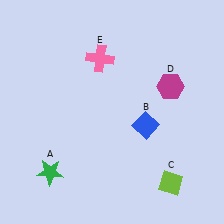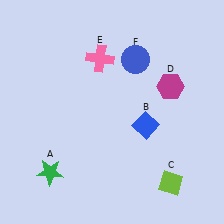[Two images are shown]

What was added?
A blue circle (F) was added in Image 2.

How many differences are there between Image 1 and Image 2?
There is 1 difference between the two images.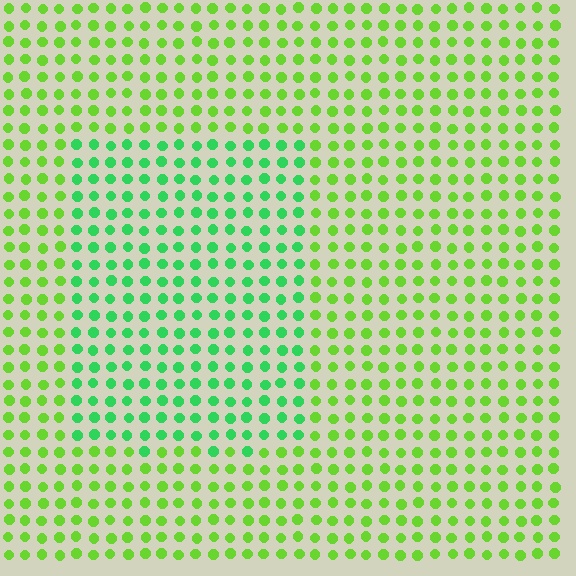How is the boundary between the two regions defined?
The boundary is defined purely by a slight shift in hue (about 36 degrees). Spacing, size, and orientation are identical on both sides.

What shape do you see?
I see a rectangle.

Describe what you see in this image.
The image is filled with small lime elements in a uniform arrangement. A rectangle-shaped region is visible where the elements are tinted to a slightly different hue, forming a subtle color boundary.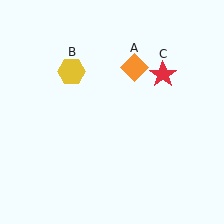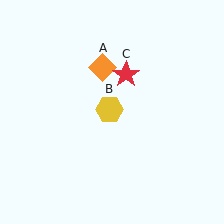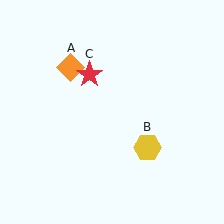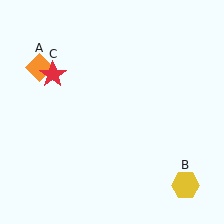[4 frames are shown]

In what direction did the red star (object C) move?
The red star (object C) moved left.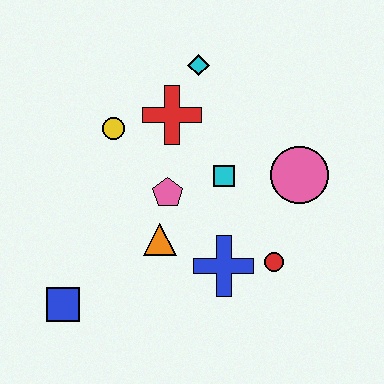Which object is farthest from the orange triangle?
The cyan diamond is farthest from the orange triangle.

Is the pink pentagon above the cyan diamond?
No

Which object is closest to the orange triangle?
The pink pentagon is closest to the orange triangle.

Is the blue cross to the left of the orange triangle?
No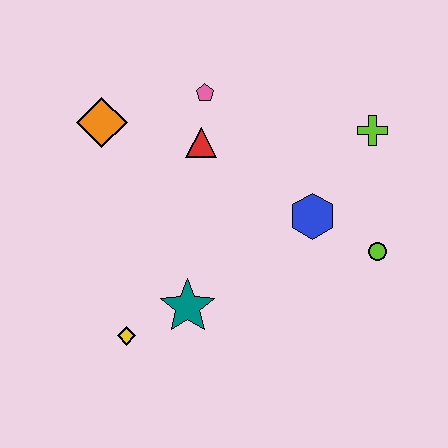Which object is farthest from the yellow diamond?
The lime cross is farthest from the yellow diamond.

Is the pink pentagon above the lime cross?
Yes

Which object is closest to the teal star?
The yellow diamond is closest to the teal star.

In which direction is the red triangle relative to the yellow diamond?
The red triangle is above the yellow diamond.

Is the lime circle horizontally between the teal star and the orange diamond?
No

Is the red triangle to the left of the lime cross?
Yes